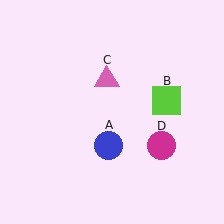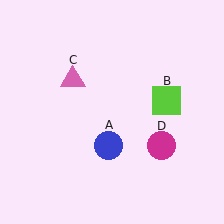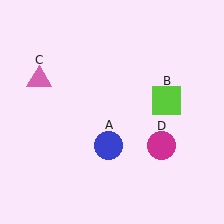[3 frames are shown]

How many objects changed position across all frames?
1 object changed position: pink triangle (object C).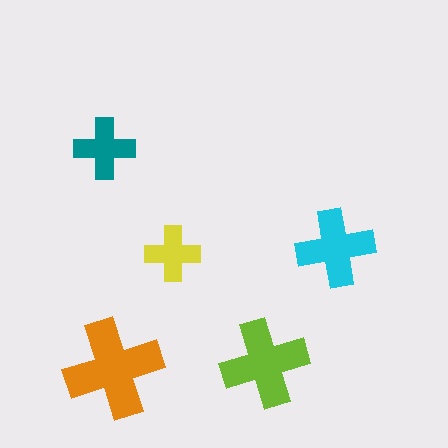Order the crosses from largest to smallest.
the orange one, the lime one, the cyan one, the teal one, the yellow one.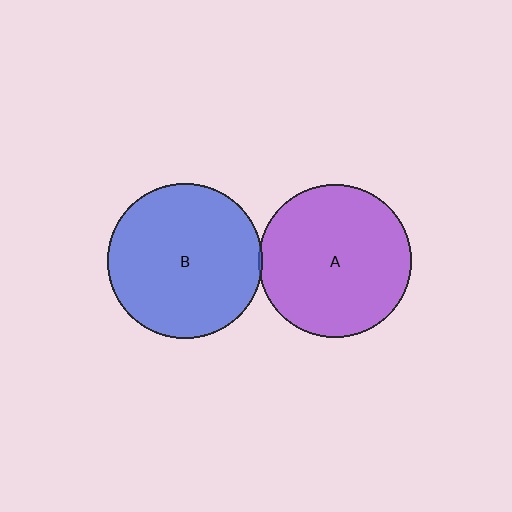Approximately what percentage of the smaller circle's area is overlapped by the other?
Approximately 5%.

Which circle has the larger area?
Circle B (blue).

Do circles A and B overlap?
Yes.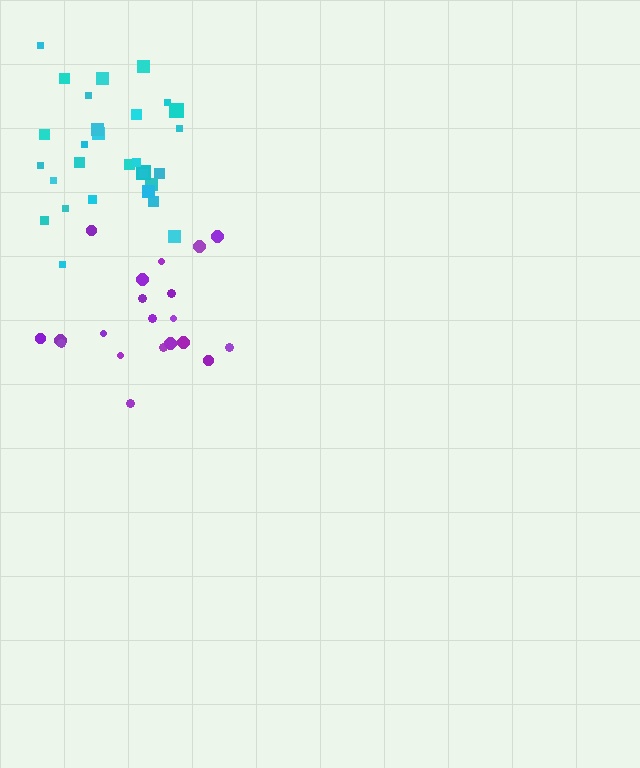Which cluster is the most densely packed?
Cyan.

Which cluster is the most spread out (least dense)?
Purple.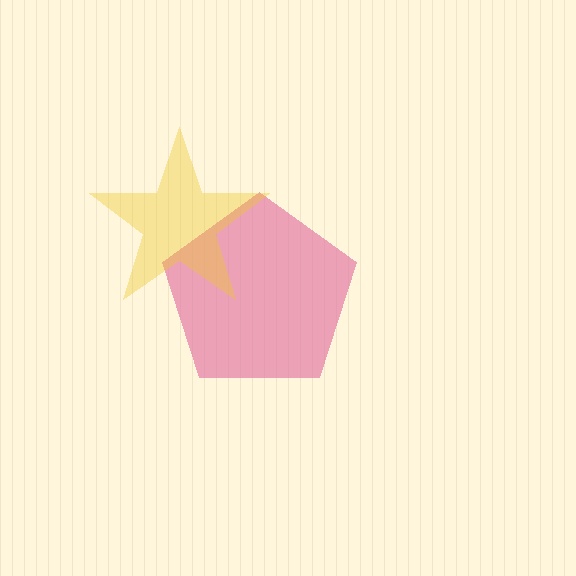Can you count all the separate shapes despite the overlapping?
Yes, there are 2 separate shapes.